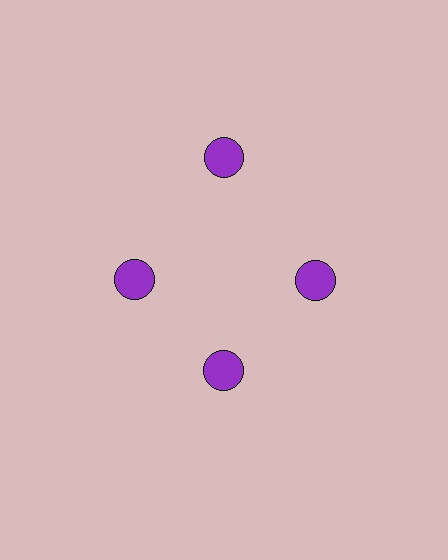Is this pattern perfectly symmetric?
No. The 4 purple circles are arranged in a ring, but one element near the 12 o'clock position is pushed outward from the center, breaking the 4-fold rotational symmetry.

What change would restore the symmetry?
The symmetry would be restored by moving it inward, back onto the ring so that all 4 circles sit at equal angles and equal distance from the center.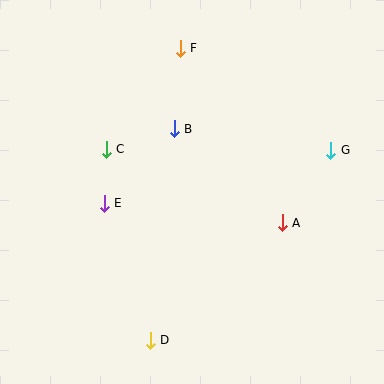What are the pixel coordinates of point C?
Point C is at (106, 149).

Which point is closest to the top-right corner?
Point G is closest to the top-right corner.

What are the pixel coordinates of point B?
Point B is at (174, 129).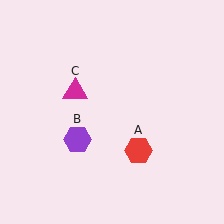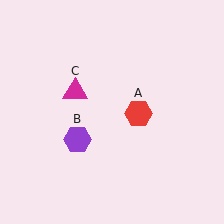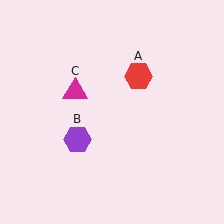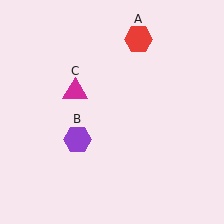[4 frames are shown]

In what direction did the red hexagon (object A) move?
The red hexagon (object A) moved up.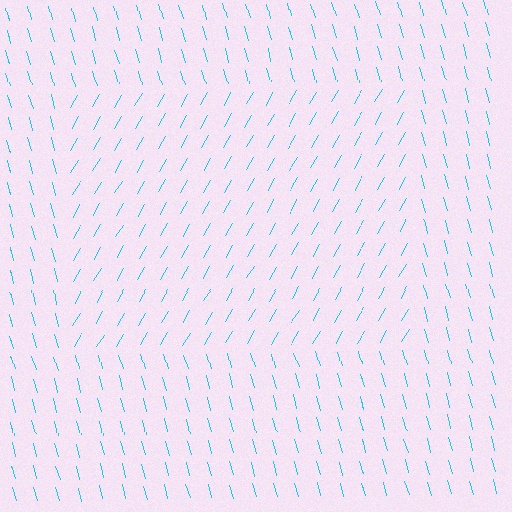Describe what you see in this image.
The image is filled with small cyan line segments. A rectangle region in the image has lines oriented differently from the surrounding lines, creating a visible texture boundary.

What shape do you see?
I see a rectangle.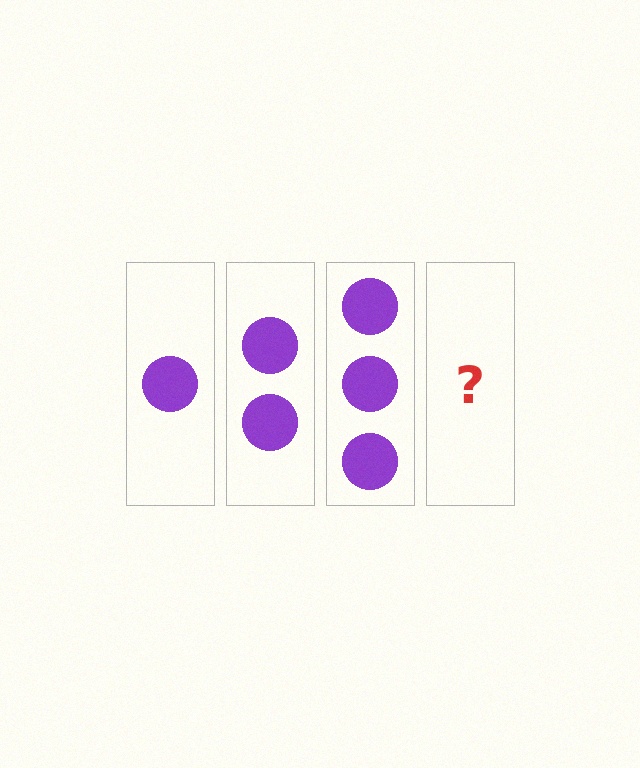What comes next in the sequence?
The next element should be 4 circles.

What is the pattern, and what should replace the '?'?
The pattern is that each step adds one more circle. The '?' should be 4 circles.